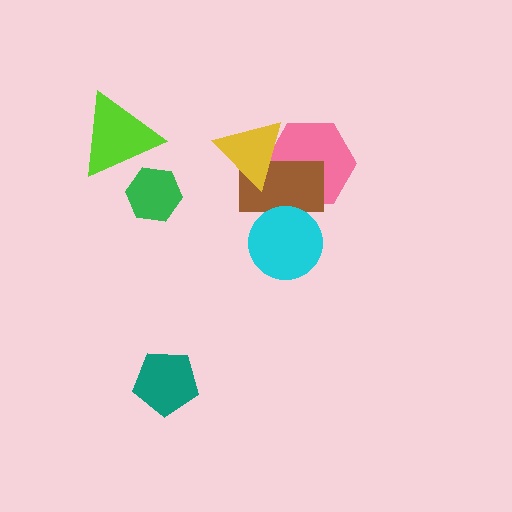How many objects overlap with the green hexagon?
1 object overlaps with the green hexagon.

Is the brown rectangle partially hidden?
Yes, it is partially covered by another shape.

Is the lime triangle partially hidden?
Yes, it is partially covered by another shape.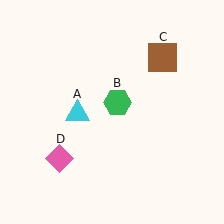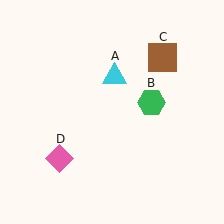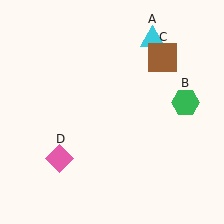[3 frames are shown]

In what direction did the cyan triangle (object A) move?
The cyan triangle (object A) moved up and to the right.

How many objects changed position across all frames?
2 objects changed position: cyan triangle (object A), green hexagon (object B).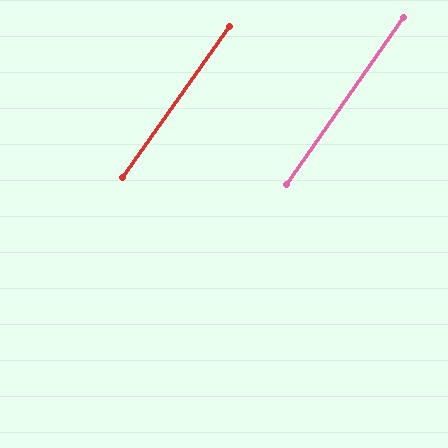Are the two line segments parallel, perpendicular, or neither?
Parallel — their directions differ by only 0.4°.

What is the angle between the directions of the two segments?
Approximately 0 degrees.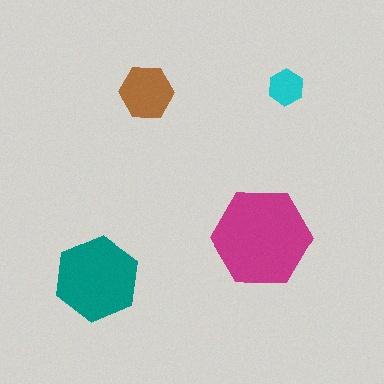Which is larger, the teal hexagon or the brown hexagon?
The teal one.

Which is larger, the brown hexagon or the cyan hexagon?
The brown one.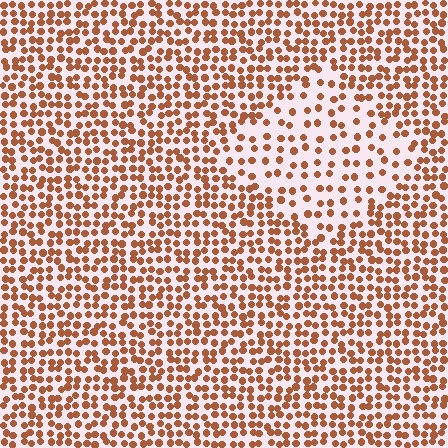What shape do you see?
I see a diamond.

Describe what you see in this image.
The image contains small brown elements arranged at two different densities. A diamond-shaped region is visible where the elements are less densely packed than the surrounding area.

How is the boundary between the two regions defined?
The boundary is defined by a change in element density (approximately 2.0x ratio). All elements are the same color, size, and shape.